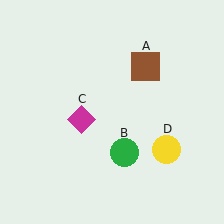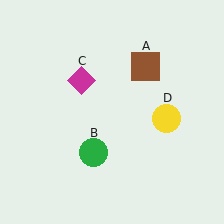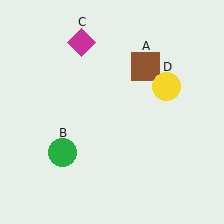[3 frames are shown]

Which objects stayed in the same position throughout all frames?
Brown square (object A) remained stationary.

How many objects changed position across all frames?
3 objects changed position: green circle (object B), magenta diamond (object C), yellow circle (object D).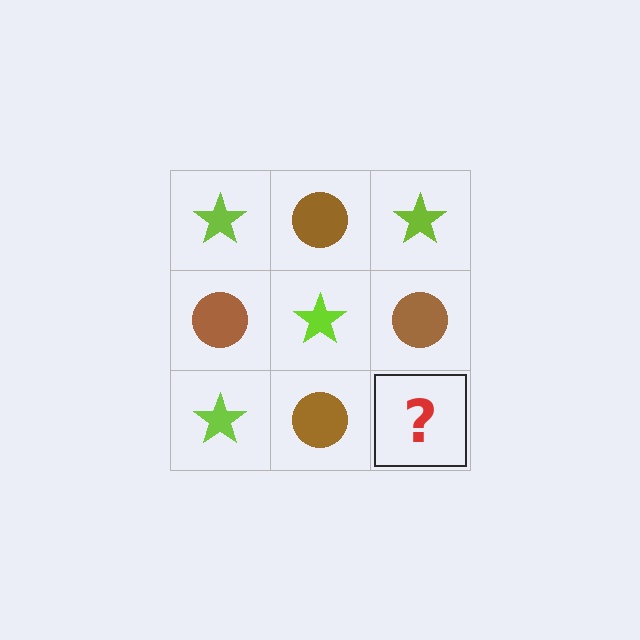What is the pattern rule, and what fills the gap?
The rule is that it alternates lime star and brown circle in a checkerboard pattern. The gap should be filled with a lime star.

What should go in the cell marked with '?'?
The missing cell should contain a lime star.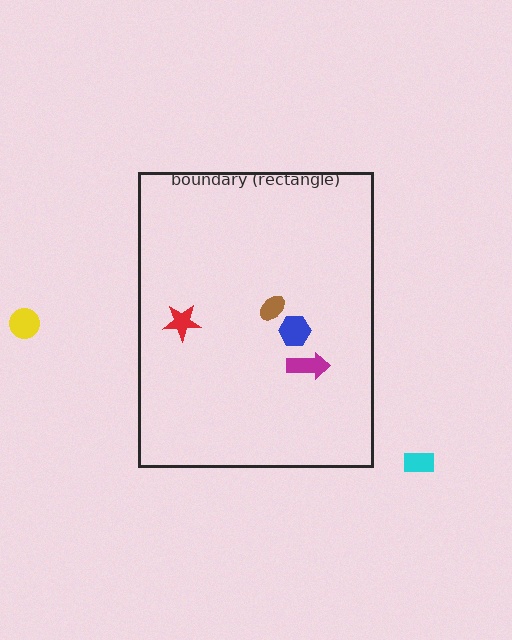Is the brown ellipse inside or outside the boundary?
Inside.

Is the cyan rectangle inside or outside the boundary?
Outside.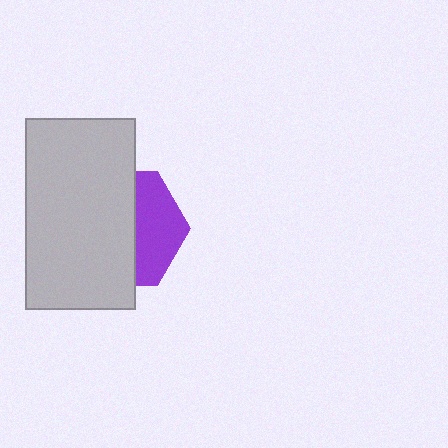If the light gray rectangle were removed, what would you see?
You would see the complete purple hexagon.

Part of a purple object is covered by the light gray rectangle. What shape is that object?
It is a hexagon.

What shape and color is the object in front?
The object in front is a light gray rectangle.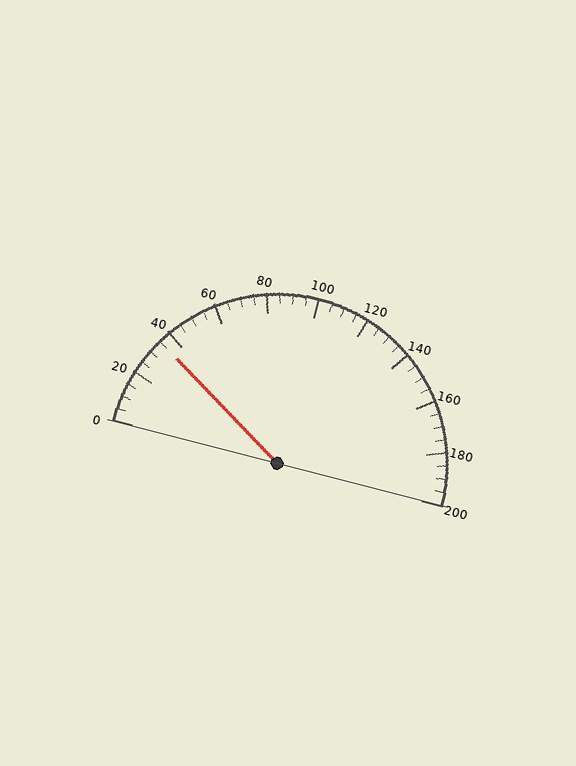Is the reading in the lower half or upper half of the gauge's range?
The reading is in the lower half of the range (0 to 200).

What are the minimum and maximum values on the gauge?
The gauge ranges from 0 to 200.